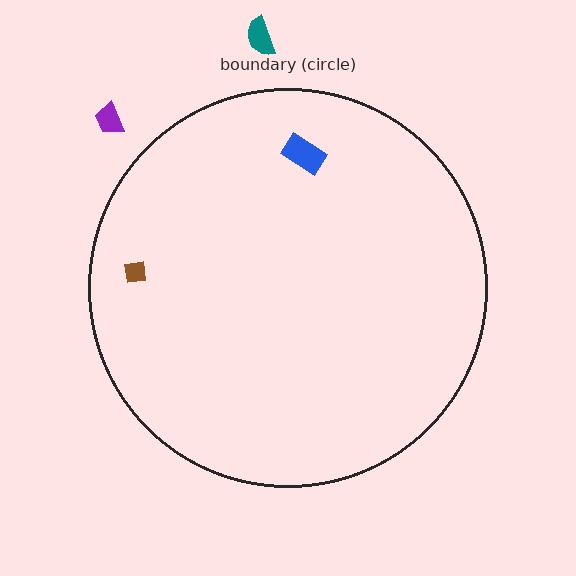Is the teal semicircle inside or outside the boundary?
Outside.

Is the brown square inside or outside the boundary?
Inside.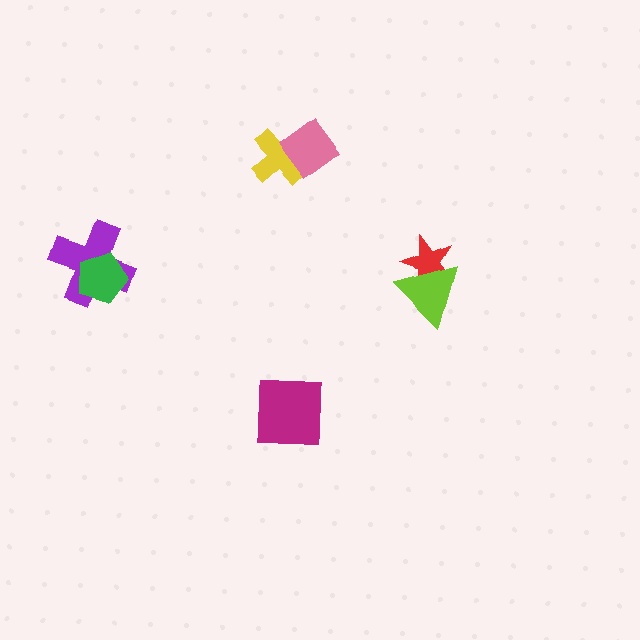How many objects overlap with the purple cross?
1 object overlaps with the purple cross.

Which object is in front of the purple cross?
The green pentagon is in front of the purple cross.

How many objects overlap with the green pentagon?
1 object overlaps with the green pentagon.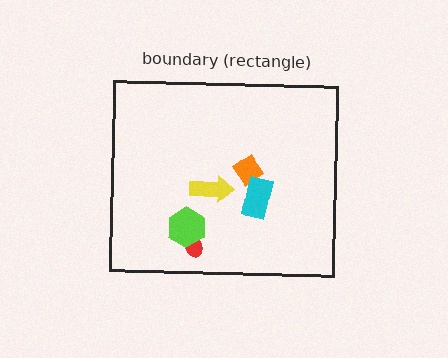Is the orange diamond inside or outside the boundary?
Inside.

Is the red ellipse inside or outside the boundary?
Inside.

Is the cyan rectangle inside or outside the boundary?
Inside.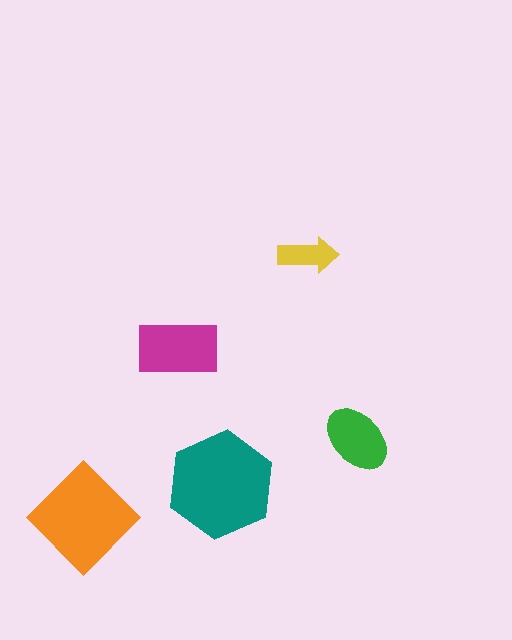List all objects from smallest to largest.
The yellow arrow, the green ellipse, the magenta rectangle, the orange diamond, the teal hexagon.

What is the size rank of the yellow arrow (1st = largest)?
5th.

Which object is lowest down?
The orange diamond is bottommost.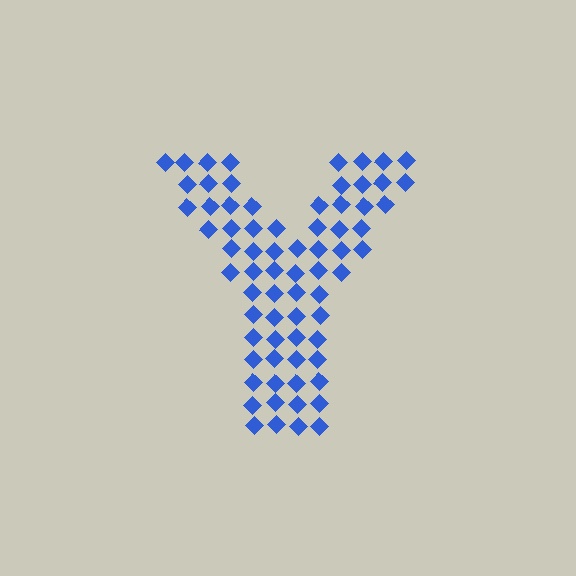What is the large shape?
The large shape is the letter Y.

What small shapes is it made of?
It is made of small diamonds.